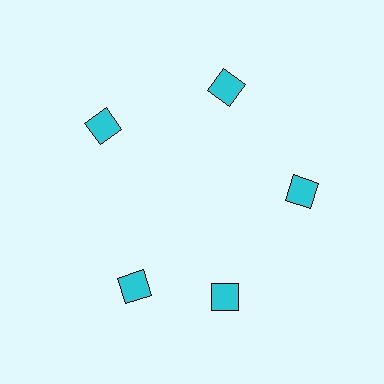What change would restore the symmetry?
The symmetry would be restored by rotating it back into even spacing with its neighbors so that all 5 diamonds sit at equal angles and equal distance from the center.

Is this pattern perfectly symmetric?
No. The 5 cyan diamonds are arranged in a ring, but one element near the 8 o'clock position is rotated out of alignment along the ring, breaking the 5-fold rotational symmetry.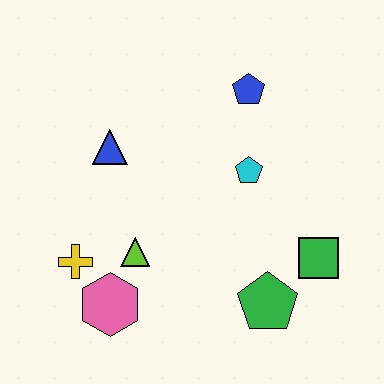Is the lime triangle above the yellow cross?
Yes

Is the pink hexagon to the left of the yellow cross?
No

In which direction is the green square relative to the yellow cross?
The green square is to the right of the yellow cross.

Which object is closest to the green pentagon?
The green square is closest to the green pentagon.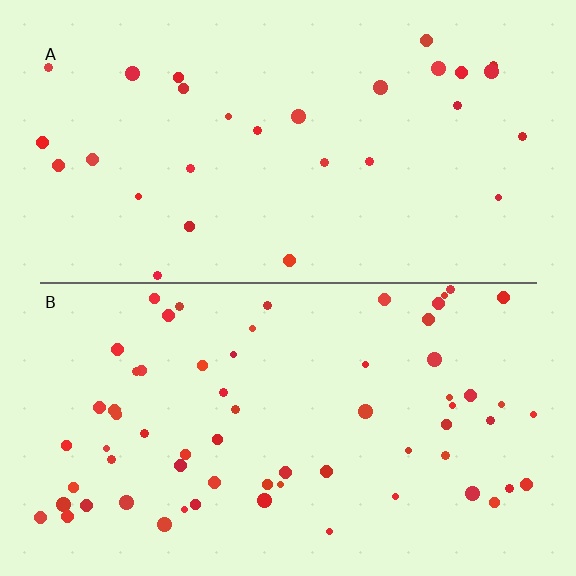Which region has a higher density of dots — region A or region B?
B (the bottom).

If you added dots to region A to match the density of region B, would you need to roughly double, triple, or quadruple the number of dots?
Approximately double.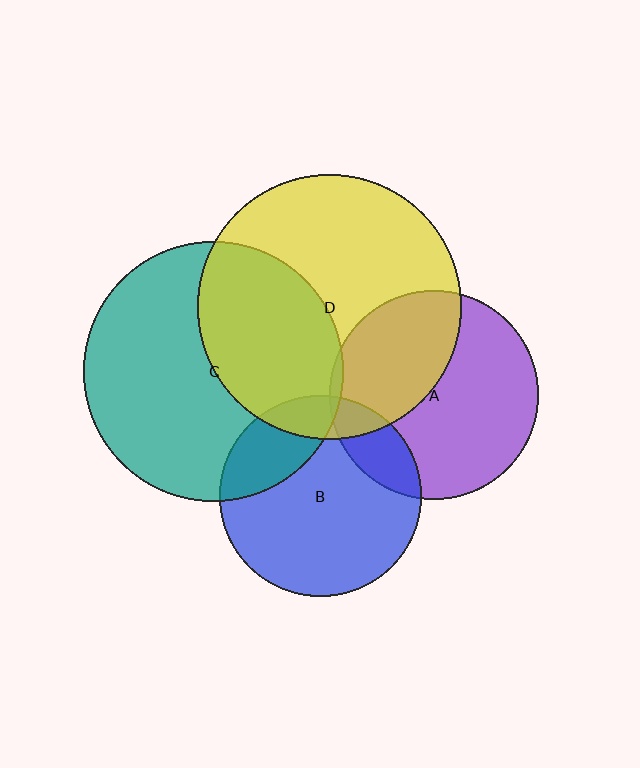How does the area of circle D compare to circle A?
Approximately 1.6 times.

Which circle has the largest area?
Circle D (yellow).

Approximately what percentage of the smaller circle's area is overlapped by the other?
Approximately 15%.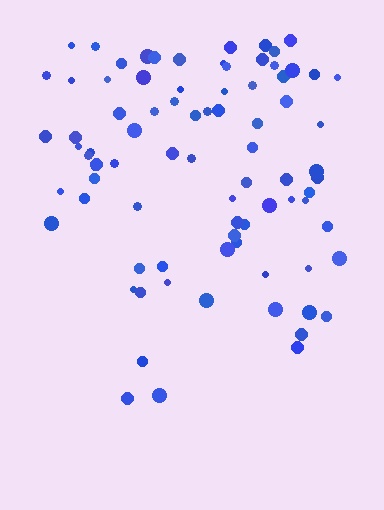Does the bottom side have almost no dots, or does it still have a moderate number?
Still a moderate number, just noticeably fewer than the top.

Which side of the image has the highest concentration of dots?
The top.